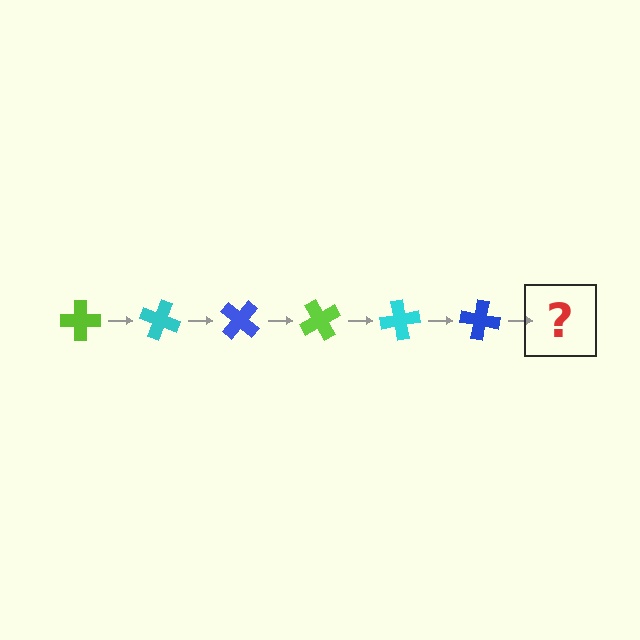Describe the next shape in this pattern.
It should be a lime cross, rotated 120 degrees from the start.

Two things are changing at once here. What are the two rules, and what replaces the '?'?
The two rules are that it rotates 20 degrees each step and the color cycles through lime, cyan, and blue. The '?' should be a lime cross, rotated 120 degrees from the start.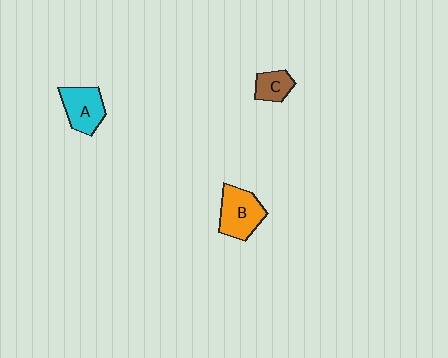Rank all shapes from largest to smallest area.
From largest to smallest: B (orange), A (cyan), C (brown).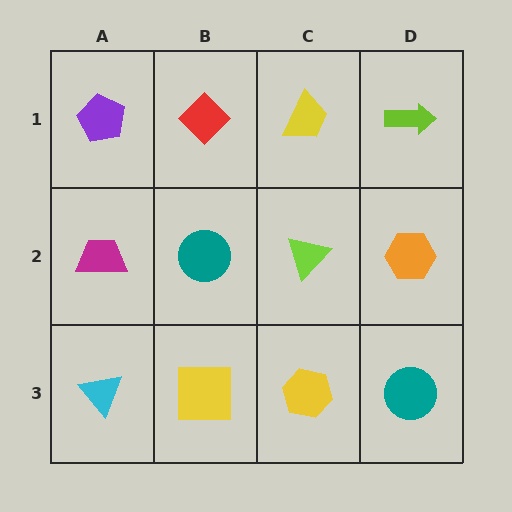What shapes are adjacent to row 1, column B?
A teal circle (row 2, column B), a purple pentagon (row 1, column A), a yellow trapezoid (row 1, column C).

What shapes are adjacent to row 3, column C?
A lime triangle (row 2, column C), a yellow square (row 3, column B), a teal circle (row 3, column D).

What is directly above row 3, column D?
An orange hexagon.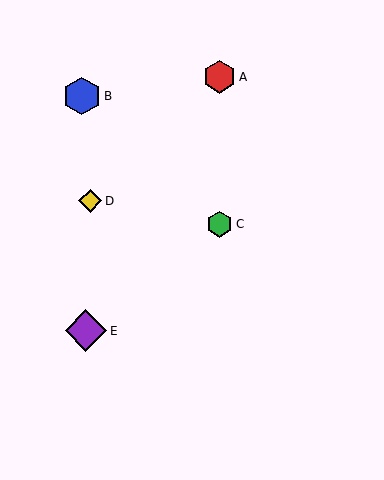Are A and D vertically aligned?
No, A is at x≈220 and D is at x≈90.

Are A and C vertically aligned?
Yes, both are at x≈220.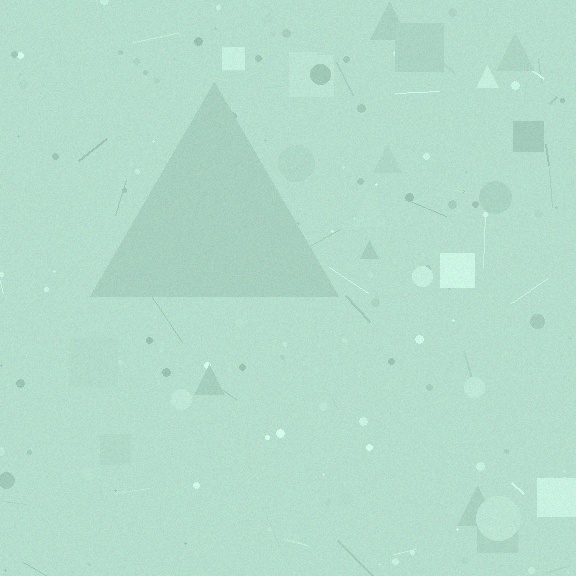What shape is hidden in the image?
A triangle is hidden in the image.